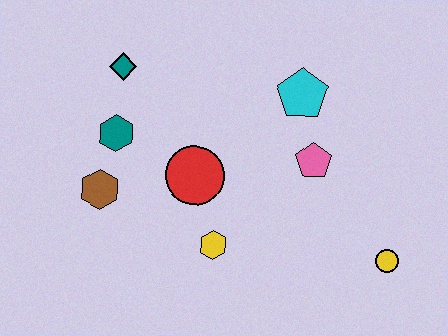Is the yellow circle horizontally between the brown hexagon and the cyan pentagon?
No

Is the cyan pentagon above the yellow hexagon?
Yes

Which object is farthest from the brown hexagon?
The yellow circle is farthest from the brown hexagon.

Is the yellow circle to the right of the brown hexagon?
Yes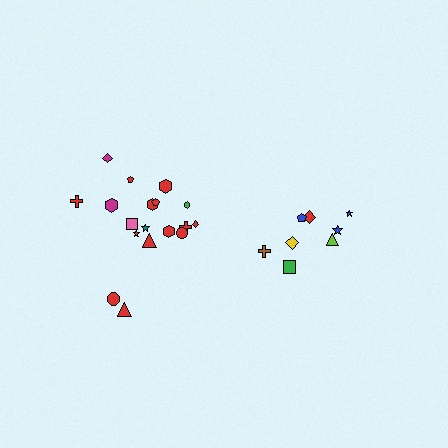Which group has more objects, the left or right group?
The left group.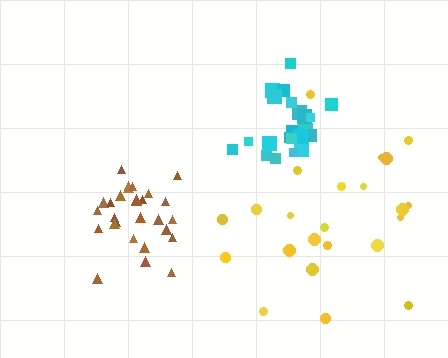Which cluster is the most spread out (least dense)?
Yellow.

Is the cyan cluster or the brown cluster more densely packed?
Cyan.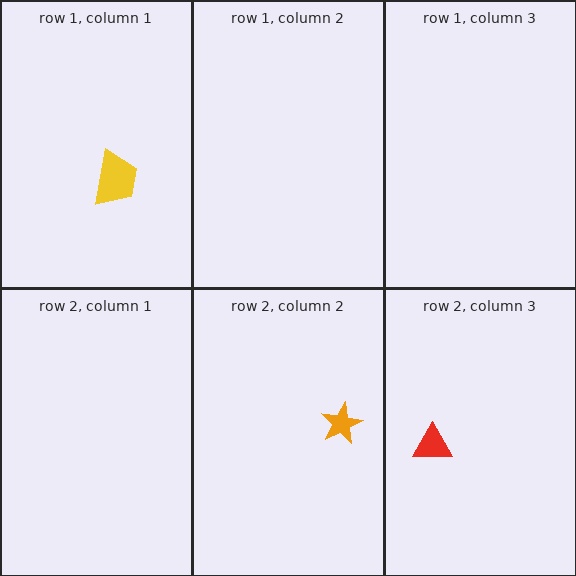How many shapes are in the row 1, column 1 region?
1.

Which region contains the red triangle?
The row 2, column 3 region.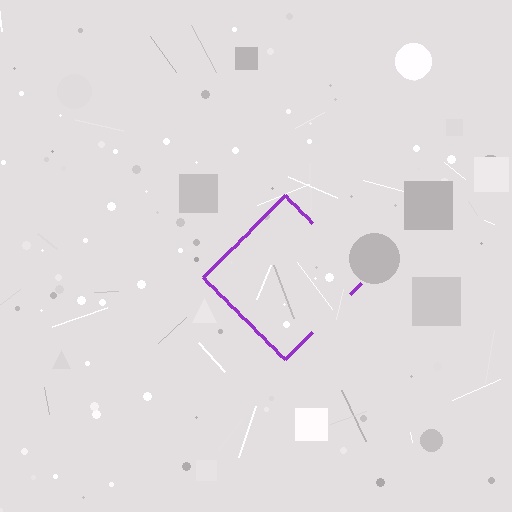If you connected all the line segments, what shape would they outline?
They would outline a diamond.